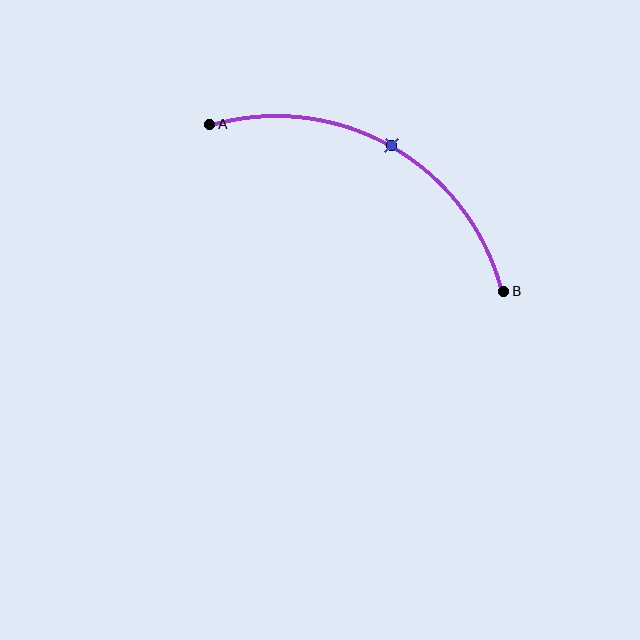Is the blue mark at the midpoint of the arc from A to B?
Yes. The blue mark lies on the arc at equal arc-length from both A and B — it is the arc midpoint.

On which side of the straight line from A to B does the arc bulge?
The arc bulges above the straight line connecting A and B.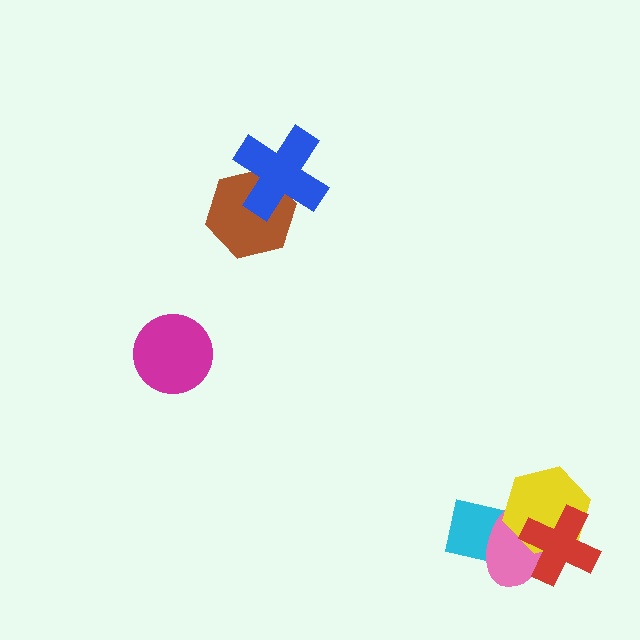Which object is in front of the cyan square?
The pink ellipse is in front of the cyan square.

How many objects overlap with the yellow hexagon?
2 objects overlap with the yellow hexagon.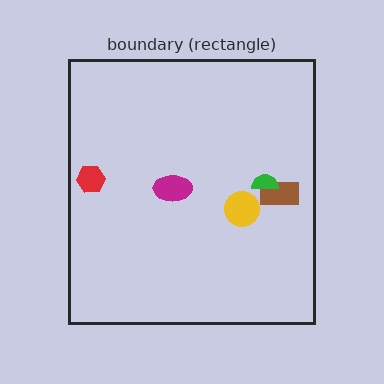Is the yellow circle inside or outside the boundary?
Inside.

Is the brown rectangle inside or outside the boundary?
Inside.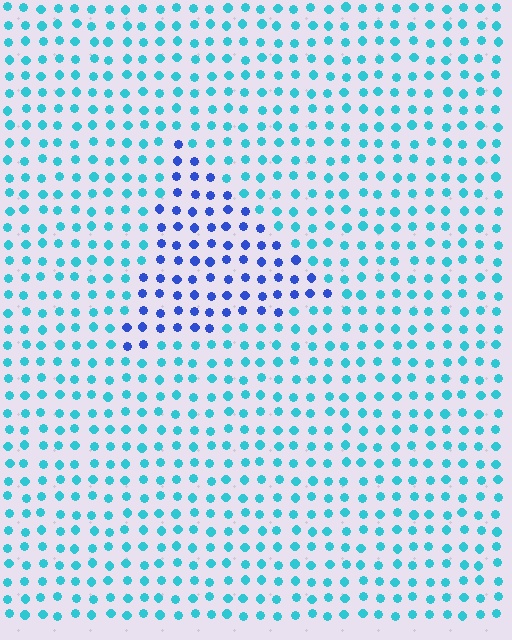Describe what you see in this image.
The image is filled with small cyan elements in a uniform arrangement. A triangle-shaped region is visible where the elements are tinted to a slightly different hue, forming a subtle color boundary.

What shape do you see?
I see a triangle.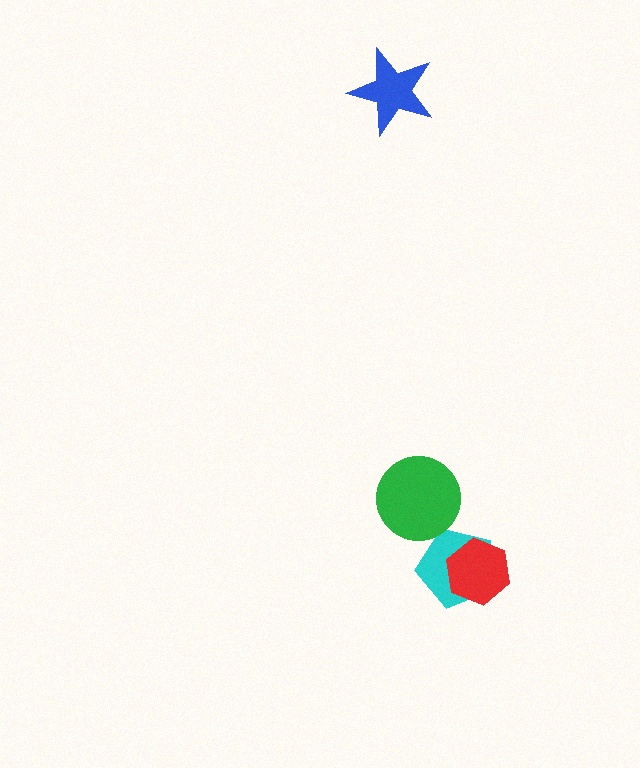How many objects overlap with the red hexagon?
1 object overlaps with the red hexagon.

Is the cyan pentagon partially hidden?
Yes, it is partially covered by another shape.